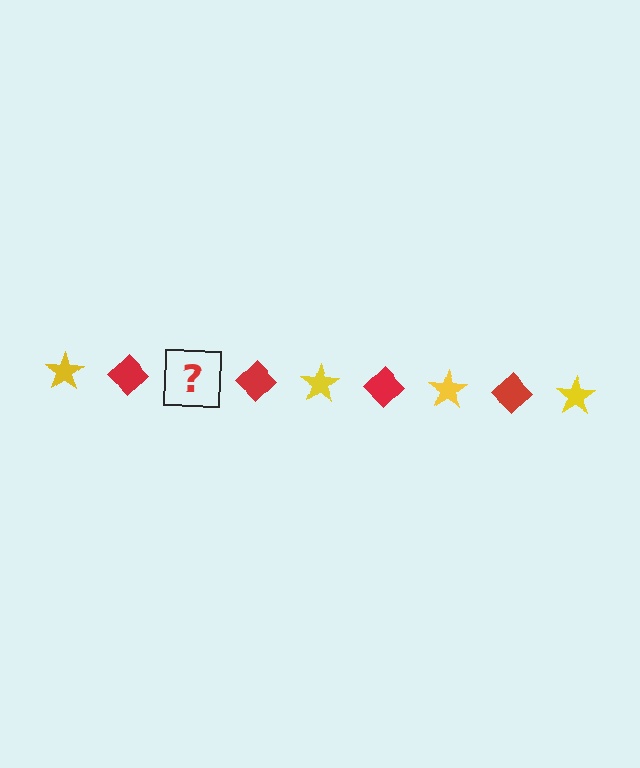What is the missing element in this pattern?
The missing element is a yellow star.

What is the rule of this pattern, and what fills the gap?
The rule is that the pattern alternates between yellow star and red diamond. The gap should be filled with a yellow star.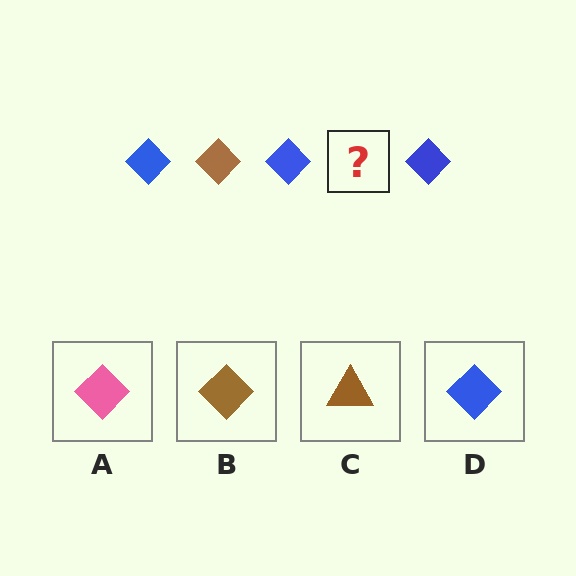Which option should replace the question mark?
Option B.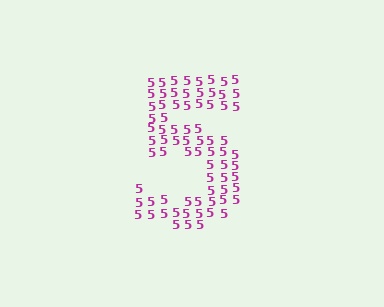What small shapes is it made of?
It is made of small digit 5's.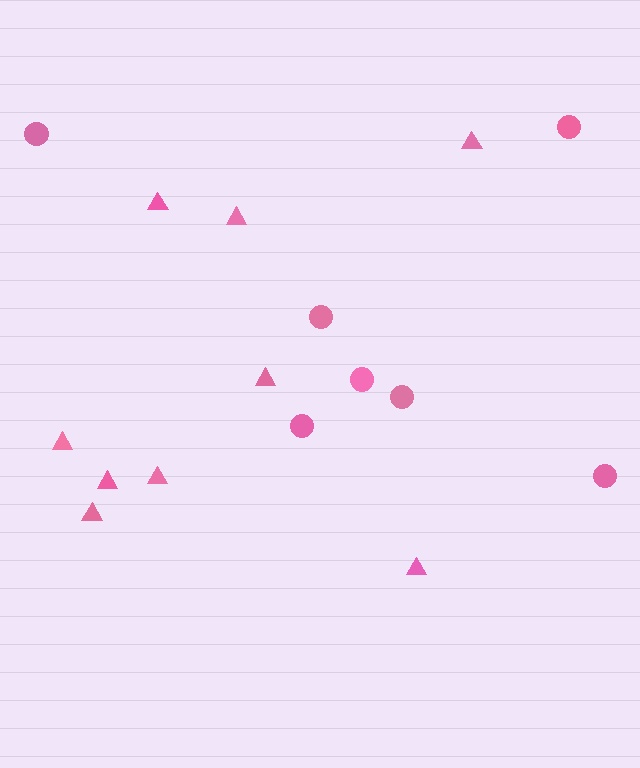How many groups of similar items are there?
There are 2 groups: one group of circles (7) and one group of triangles (9).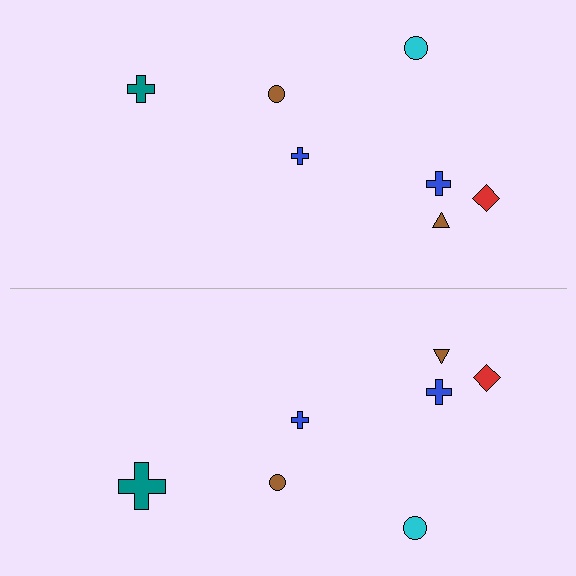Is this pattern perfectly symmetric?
No, the pattern is not perfectly symmetric. The teal cross on the bottom side has a different size than its mirror counterpart.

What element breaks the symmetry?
The teal cross on the bottom side has a different size than its mirror counterpart.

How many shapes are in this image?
There are 14 shapes in this image.